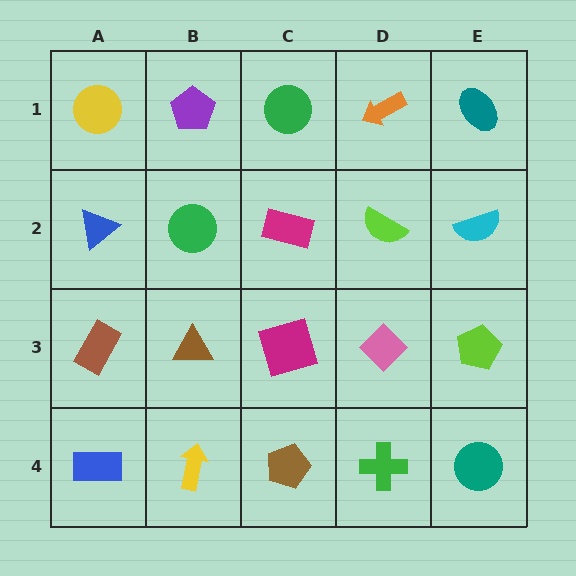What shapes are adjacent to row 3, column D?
A lime semicircle (row 2, column D), a green cross (row 4, column D), a magenta square (row 3, column C), a lime pentagon (row 3, column E).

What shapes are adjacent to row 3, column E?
A cyan semicircle (row 2, column E), a teal circle (row 4, column E), a pink diamond (row 3, column D).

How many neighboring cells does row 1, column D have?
3.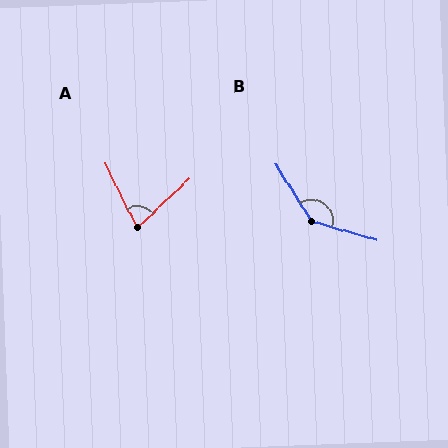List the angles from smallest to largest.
A (74°), B (138°).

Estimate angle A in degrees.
Approximately 74 degrees.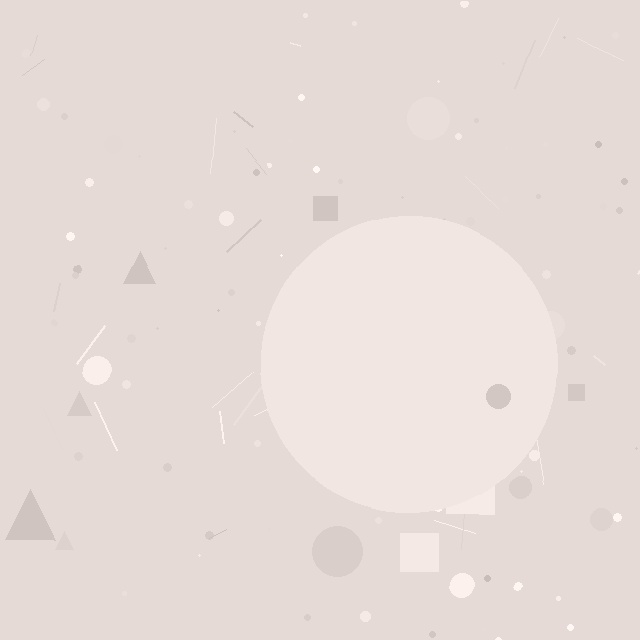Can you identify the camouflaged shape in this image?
The camouflaged shape is a circle.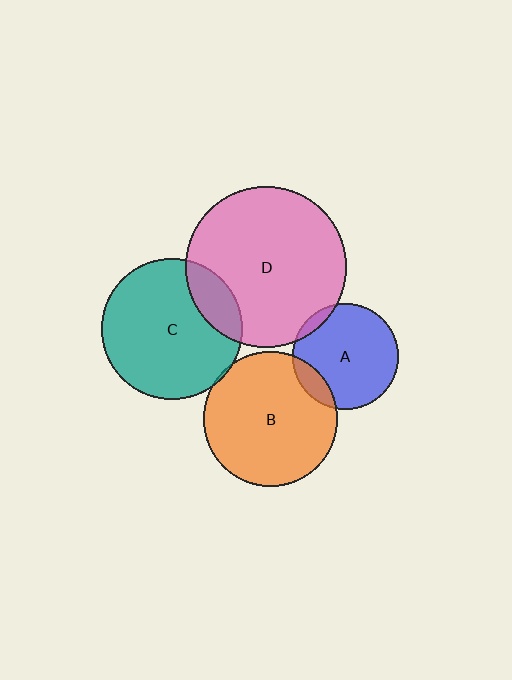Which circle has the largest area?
Circle D (pink).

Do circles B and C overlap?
Yes.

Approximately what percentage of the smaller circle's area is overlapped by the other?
Approximately 5%.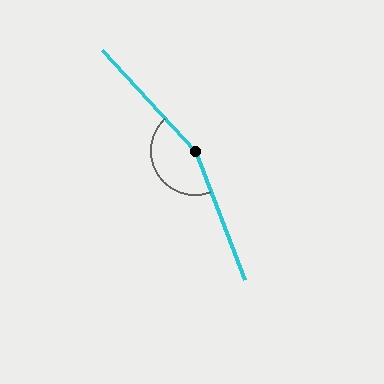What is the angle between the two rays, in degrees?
Approximately 158 degrees.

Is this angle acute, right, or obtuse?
It is obtuse.